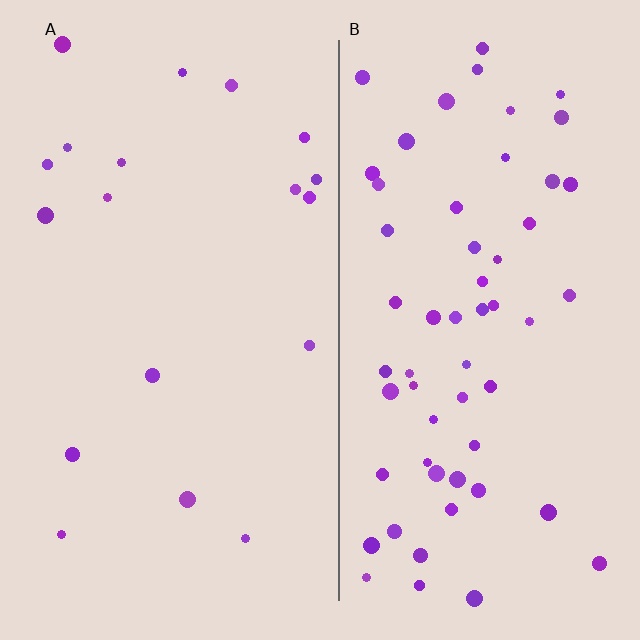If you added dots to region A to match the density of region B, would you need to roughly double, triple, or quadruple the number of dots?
Approximately triple.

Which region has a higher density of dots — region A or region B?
B (the right).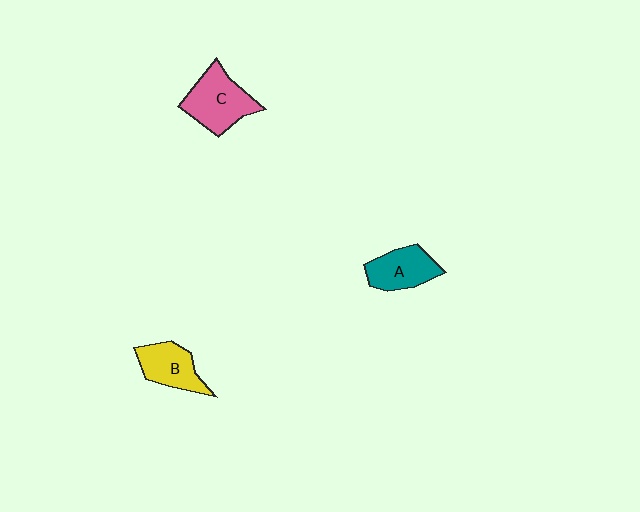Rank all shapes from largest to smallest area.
From largest to smallest: C (pink), A (teal), B (yellow).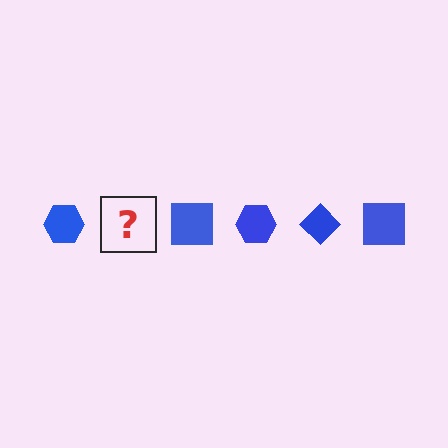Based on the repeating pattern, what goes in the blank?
The blank should be a blue diamond.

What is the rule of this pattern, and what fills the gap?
The rule is that the pattern cycles through hexagon, diamond, square shapes in blue. The gap should be filled with a blue diamond.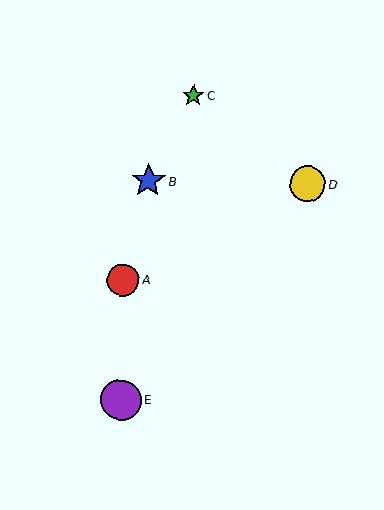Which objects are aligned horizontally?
Objects B, D are aligned horizontally.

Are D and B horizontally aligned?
Yes, both are at y≈184.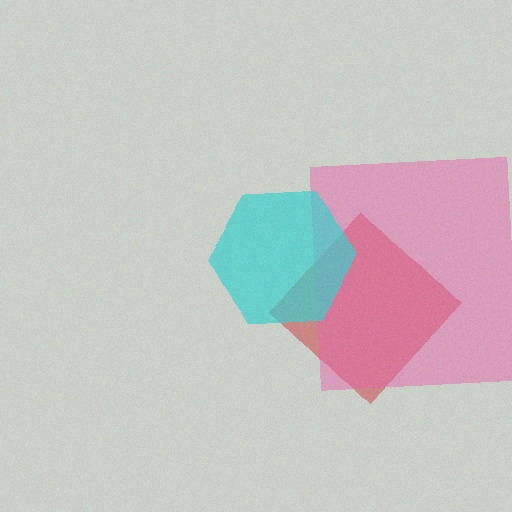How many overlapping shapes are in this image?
There are 3 overlapping shapes in the image.